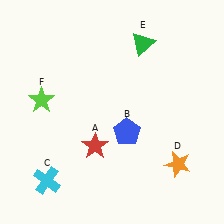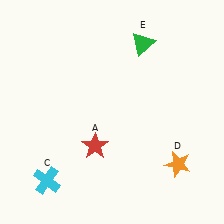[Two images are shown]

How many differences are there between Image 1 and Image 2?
There are 2 differences between the two images.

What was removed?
The blue pentagon (B), the lime star (F) were removed in Image 2.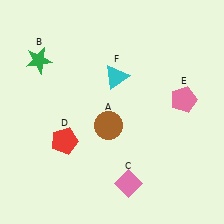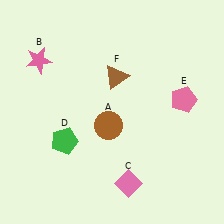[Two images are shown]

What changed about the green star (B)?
In Image 1, B is green. In Image 2, it changed to pink.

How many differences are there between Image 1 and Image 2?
There are 3 differences between the two images.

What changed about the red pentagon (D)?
In Image 1, D is red. In Image 2, it changed to green.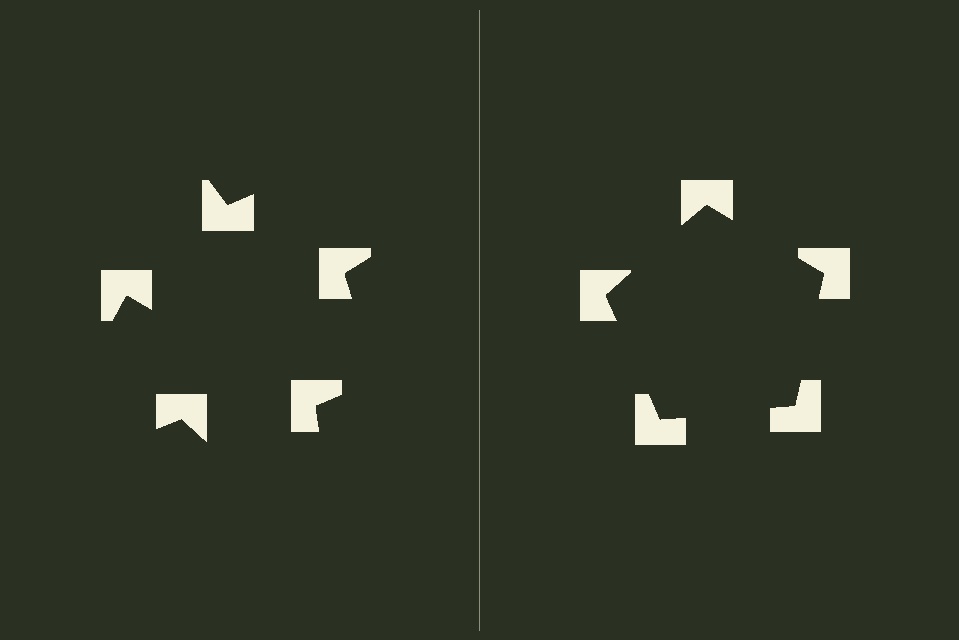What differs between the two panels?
The notched squares are positioned identically on both sides; only the wedge orientations differ. On the right they align to a pentagon; on the left they are misaligned.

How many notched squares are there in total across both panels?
10 — 5 on each side.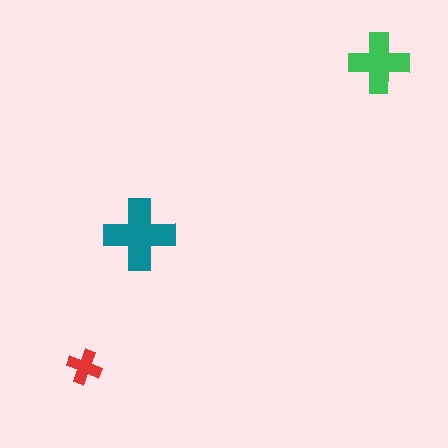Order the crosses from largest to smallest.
the teal one, the green one, the red one.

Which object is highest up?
The green cross is topmost.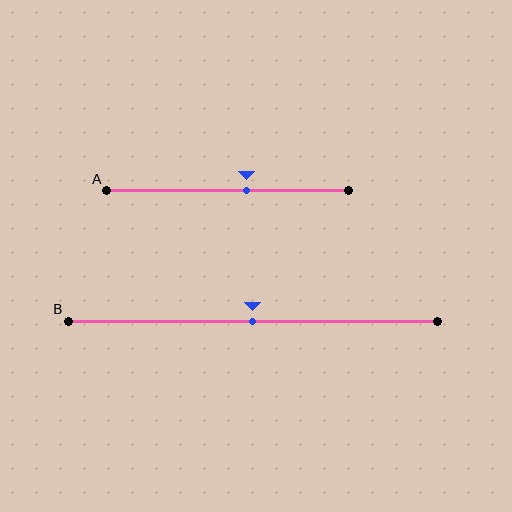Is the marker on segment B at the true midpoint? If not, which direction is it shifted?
Yes, the marker on segment B is at the true midpoint.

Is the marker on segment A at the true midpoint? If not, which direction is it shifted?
No, the marker on segment A is shifted to the right by about 8% of the segment length.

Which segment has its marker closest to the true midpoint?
Segment B has its marker closest to the true midpoint.